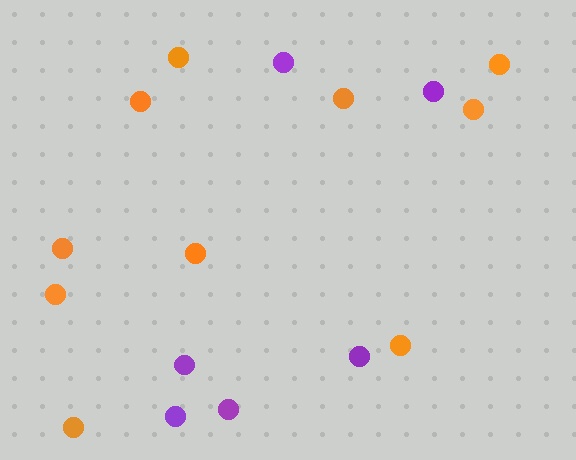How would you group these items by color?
There are 2 groups: one group of purple circles (6) and one group of orange circles (10).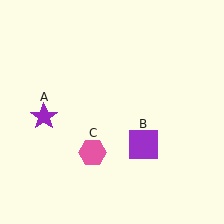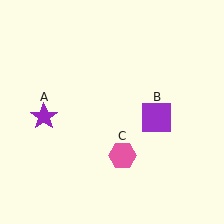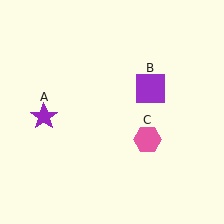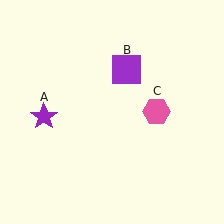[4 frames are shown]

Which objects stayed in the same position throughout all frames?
Purple star (object A) remained stationary.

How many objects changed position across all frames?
2 objects changed position: purple square (object B), pink hexagon (object C).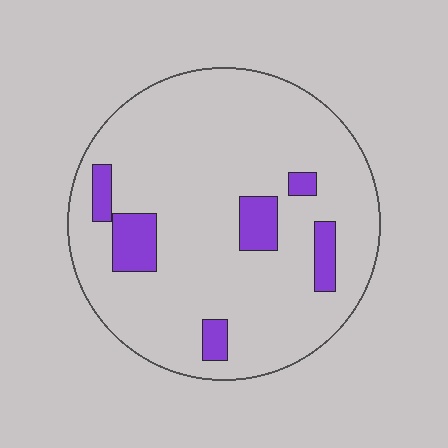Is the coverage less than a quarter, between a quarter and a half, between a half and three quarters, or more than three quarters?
Less than a quarter.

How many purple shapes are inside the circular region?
6.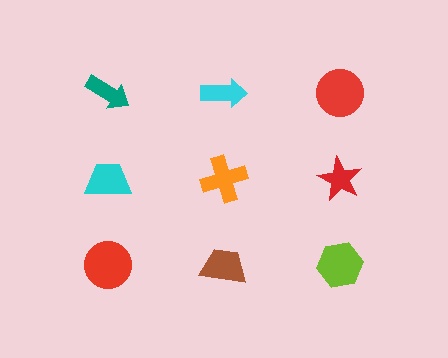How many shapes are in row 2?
3 shapes.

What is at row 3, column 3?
A lime hexagon.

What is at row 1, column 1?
A teal arrow.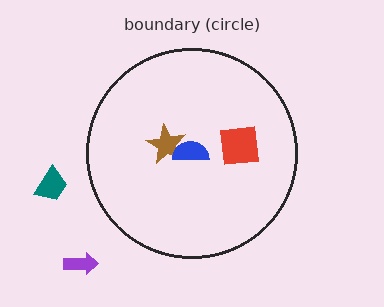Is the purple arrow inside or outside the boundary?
Outside.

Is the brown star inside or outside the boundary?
Inside.